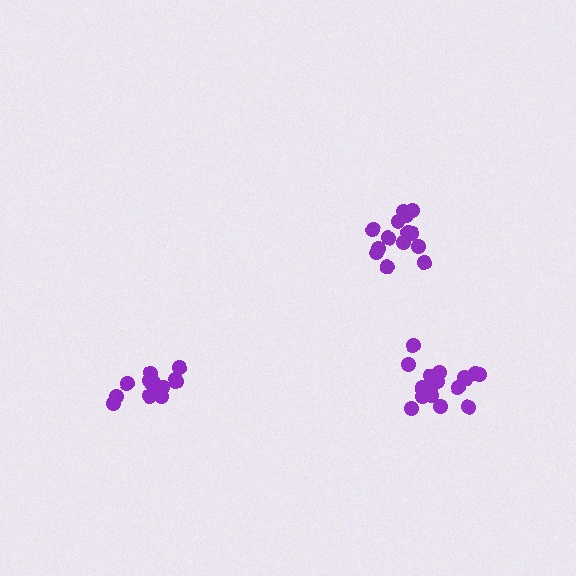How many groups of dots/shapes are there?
There are 3 groups.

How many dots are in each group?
Group 1: 14 dots, Group 2: 15 dots, Group 3: 18 dots (47 total).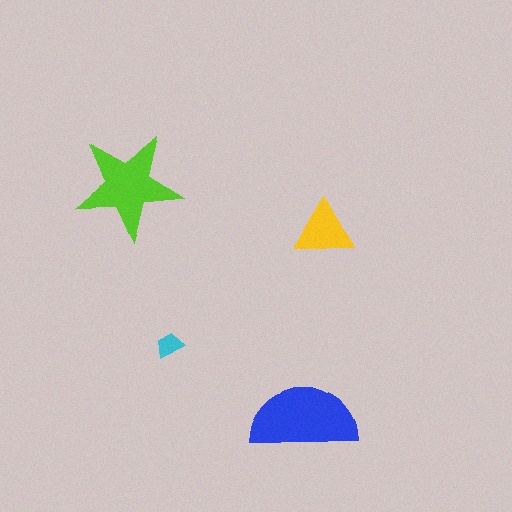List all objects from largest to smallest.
The blue semicircle, the lime star, the yellow triangle, the cyan trapezoid.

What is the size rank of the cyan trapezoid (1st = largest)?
4th.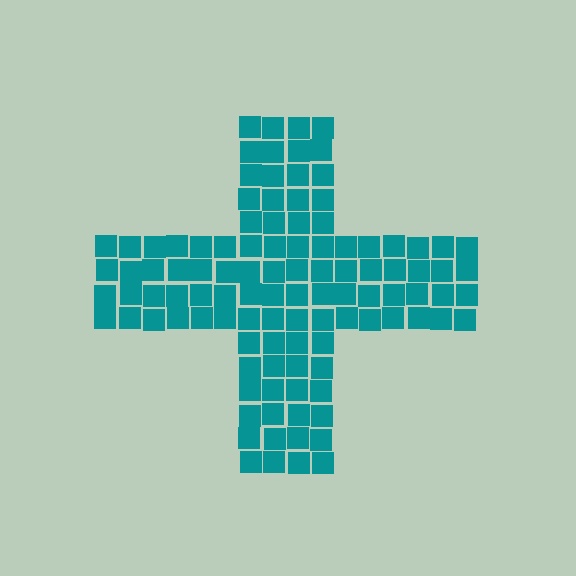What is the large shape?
The large shape is a cross.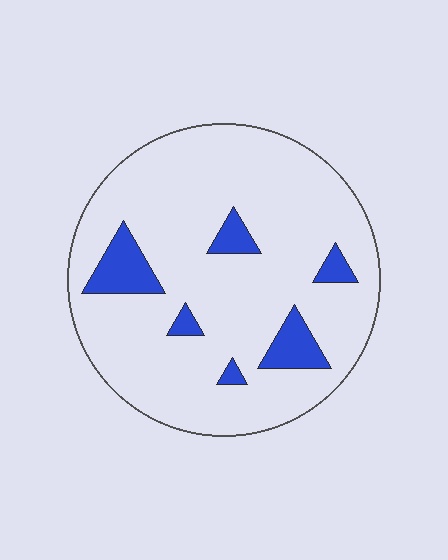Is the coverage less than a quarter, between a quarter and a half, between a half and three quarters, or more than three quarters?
Less than a quarter.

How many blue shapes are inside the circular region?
6.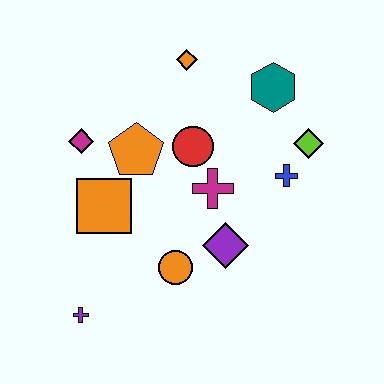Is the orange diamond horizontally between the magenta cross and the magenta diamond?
Yes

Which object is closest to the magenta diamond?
The orange pentagon is closest to the magenta diamond.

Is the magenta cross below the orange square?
No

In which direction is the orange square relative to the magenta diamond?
The orange square is below the magenta diamond.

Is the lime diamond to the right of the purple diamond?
Yes